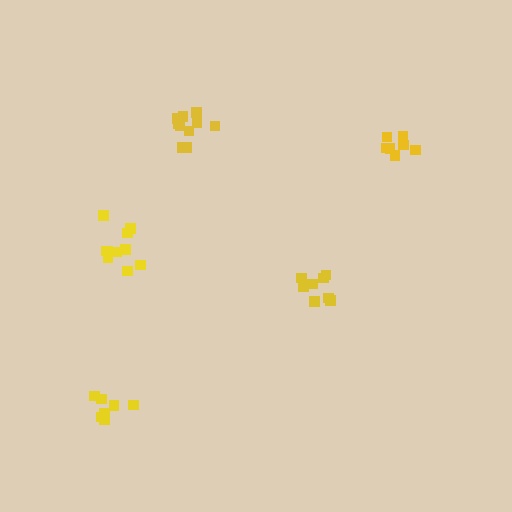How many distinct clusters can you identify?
There are 5 distinct clusters.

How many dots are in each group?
Group 1: 7 dots, Group 2: 11 dots, Group 3: 8 dots, Group 4: 10 dots, Group 5: 7 dots (43 total).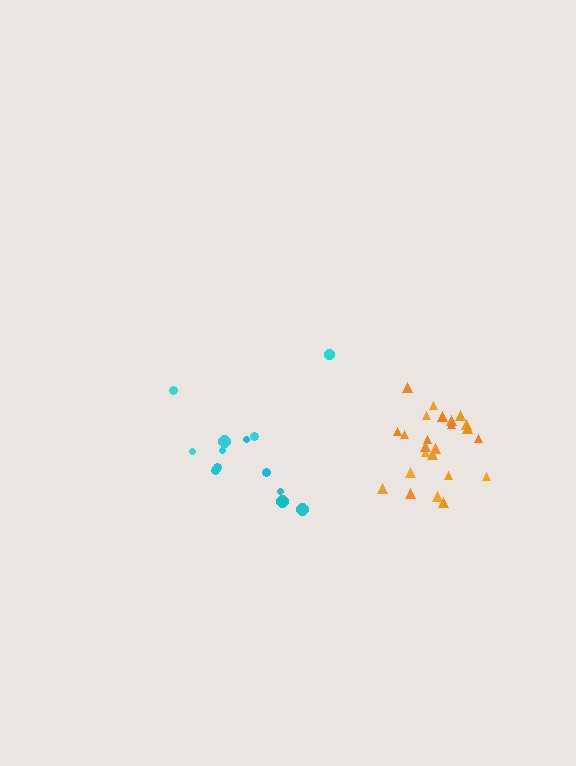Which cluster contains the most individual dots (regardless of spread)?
Orange (24).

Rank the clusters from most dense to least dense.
orange, cyan.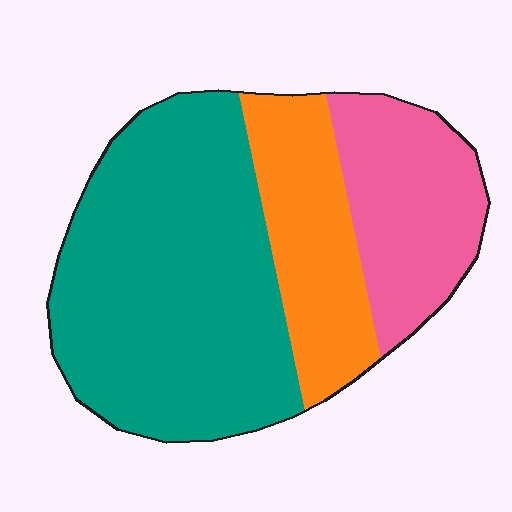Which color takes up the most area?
Teal, at roughly 55%.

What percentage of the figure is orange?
Orange covers 21% of the figure.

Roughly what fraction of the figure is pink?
Pink covers about 25% of the figure.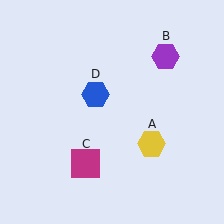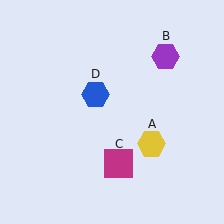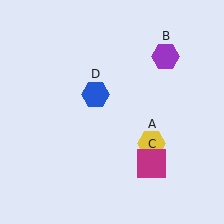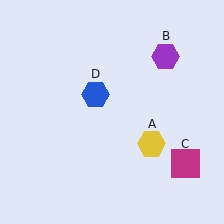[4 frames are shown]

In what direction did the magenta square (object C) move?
The magenta square (object C) moved right.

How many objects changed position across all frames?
1 object changed position: magenta square (object C).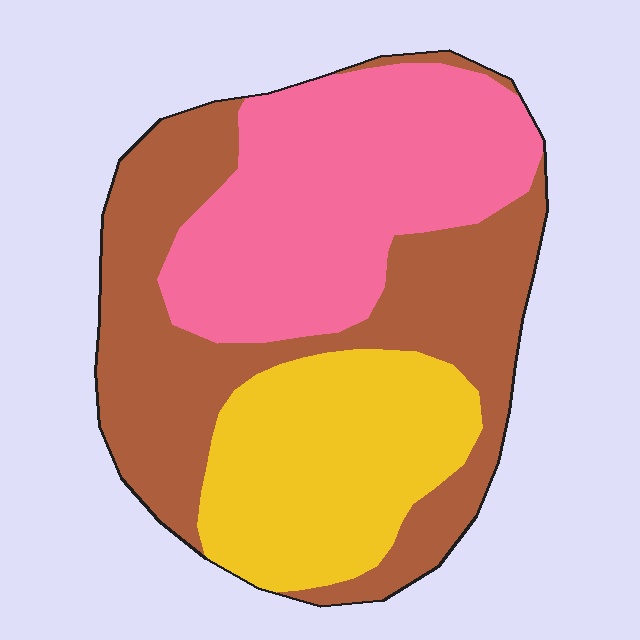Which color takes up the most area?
Brown, at roughly 40%.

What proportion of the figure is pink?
Pink takes up about one third (1/3) of the figure.